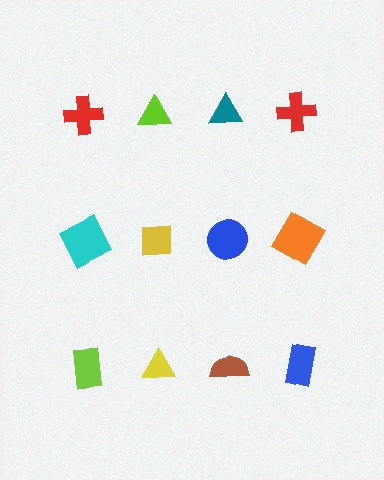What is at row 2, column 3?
A blue circle.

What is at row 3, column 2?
A yellow triangle.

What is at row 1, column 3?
A teal triangle.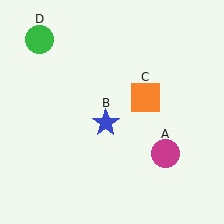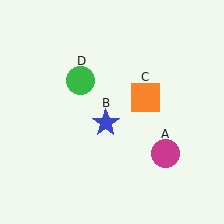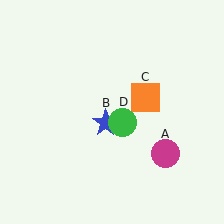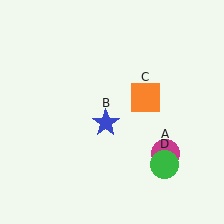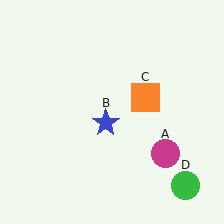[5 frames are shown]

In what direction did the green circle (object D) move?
The green circle (object D) moved down and to the right.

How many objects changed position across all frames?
1 object changed position: green circle (object D).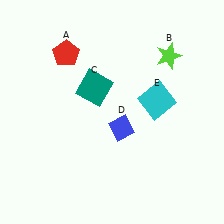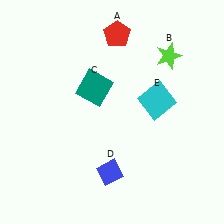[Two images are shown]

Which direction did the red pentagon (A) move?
The red pentagon (A) moved right.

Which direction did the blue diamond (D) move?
The blue diamond (D) moved down.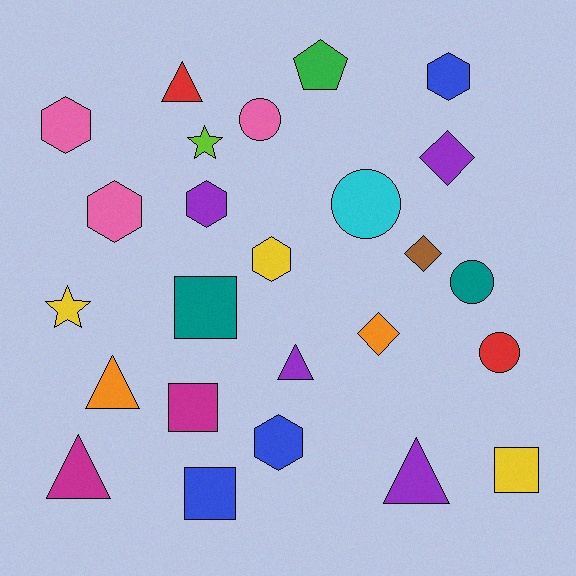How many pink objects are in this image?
There are 3 pink objects.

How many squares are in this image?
There are 4 squares.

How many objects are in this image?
There are 25 objects.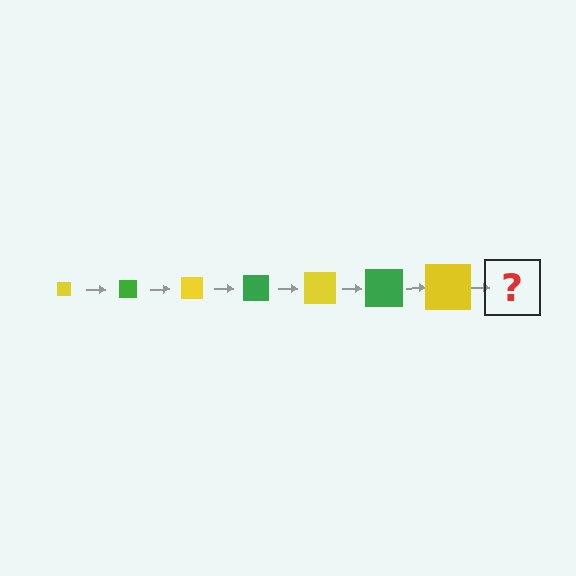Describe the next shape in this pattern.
It should be a green square, larger than the previous one.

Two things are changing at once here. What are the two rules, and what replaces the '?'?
The two rules are that the square grows larger each step and the color cycles through yellow and green. The '?' should be a green square, larger than the previous one.